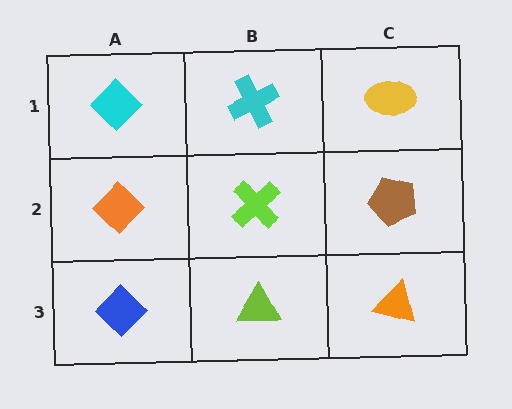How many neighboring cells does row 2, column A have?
3.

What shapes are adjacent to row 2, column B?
A cyan cross (row 1, column B), a lime triangle (row 3, column B), an orange diamond (row 2, column A), a brown pentagon (row 2, column C).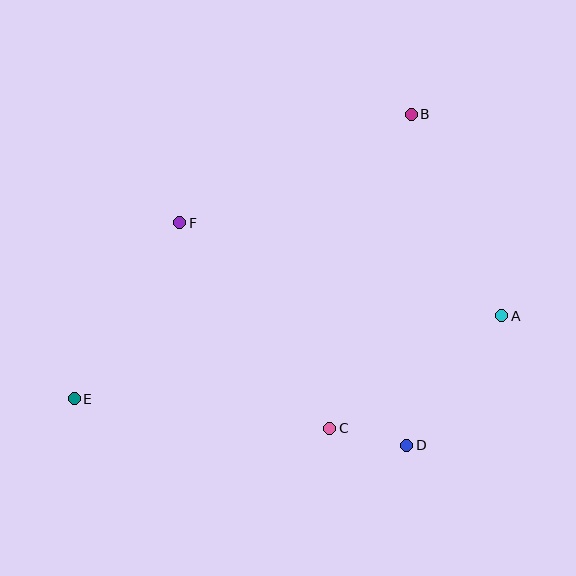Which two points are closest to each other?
Points C and D are closest to each other.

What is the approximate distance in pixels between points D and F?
The distance between D and F is approximately 318 pixels.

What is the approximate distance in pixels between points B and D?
The distance between B and D is approximately 331 pixels.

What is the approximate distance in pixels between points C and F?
The distance between C and F is approximately 255 pixels.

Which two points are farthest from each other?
Points B and E are farthest from each other.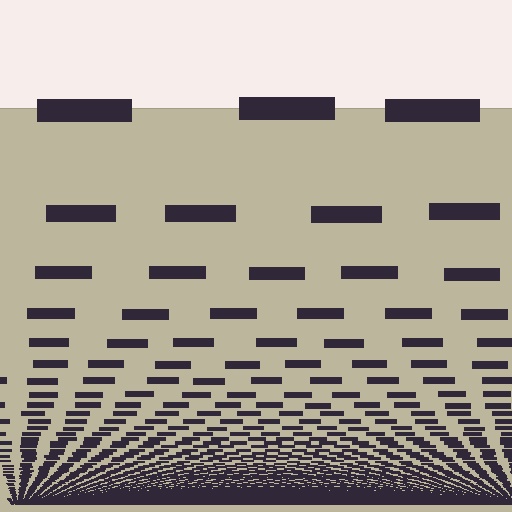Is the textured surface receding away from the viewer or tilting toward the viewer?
The surface appears to tilt toward the viewer. Texture elements get larger and sparser toward the top.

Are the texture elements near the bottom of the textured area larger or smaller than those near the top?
Smaller. The gradient is inverted — elements near the bottom are smaller and denser.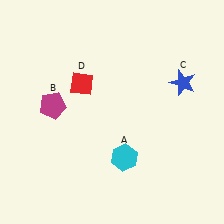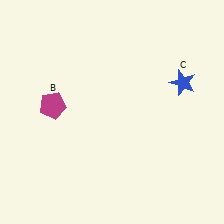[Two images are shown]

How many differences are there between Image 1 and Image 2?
There are 2 differences between the two images.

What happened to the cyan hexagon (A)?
The cyan hexagon (A) was removed in Image 2. It was in the bottom-right area of Image 1.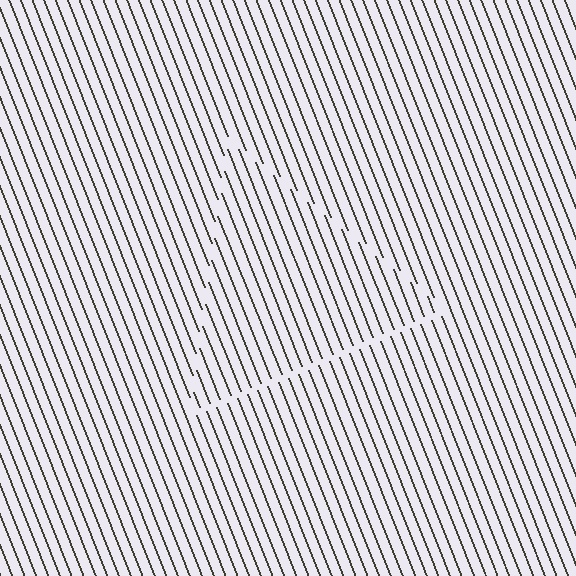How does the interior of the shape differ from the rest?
The interior of the shape contains the same grating, shifted by half a period — the contour is defined by the phase discontinuity where line-ends from the inner and outer gratings abut.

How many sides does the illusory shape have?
3 sides — the line-ends trace a triangle.